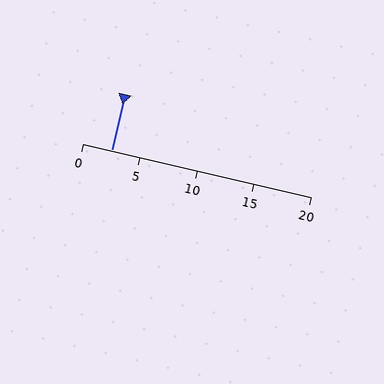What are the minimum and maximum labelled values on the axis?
The axis runs from 0 to 20.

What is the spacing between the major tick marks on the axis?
The major ticks are spaced 5 apart.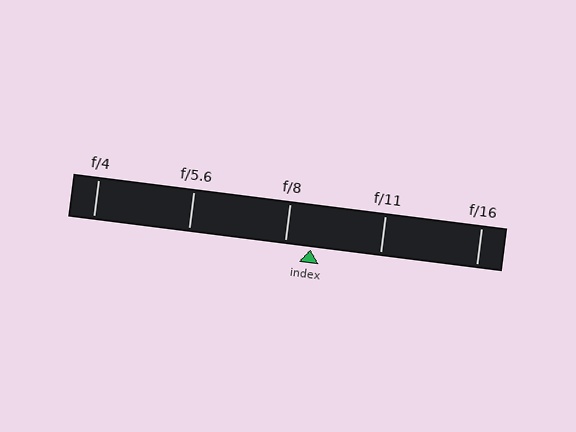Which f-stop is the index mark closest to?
The index mark is closest to f/8.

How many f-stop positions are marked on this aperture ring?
There are 5 f-stop positions marked.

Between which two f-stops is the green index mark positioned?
The index mark is between f/8 and f/11.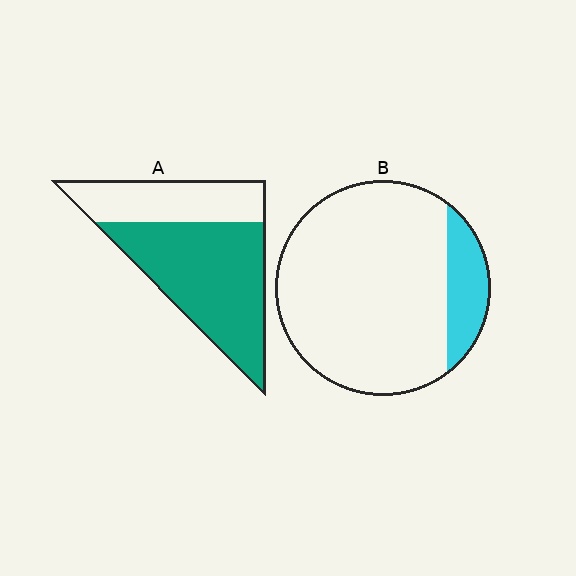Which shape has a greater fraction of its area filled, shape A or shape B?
Shape A.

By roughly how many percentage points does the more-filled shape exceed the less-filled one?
By roughly 50 percentage points (A over B).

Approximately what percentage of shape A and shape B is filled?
A is approximately 65% and B is approximately 15%.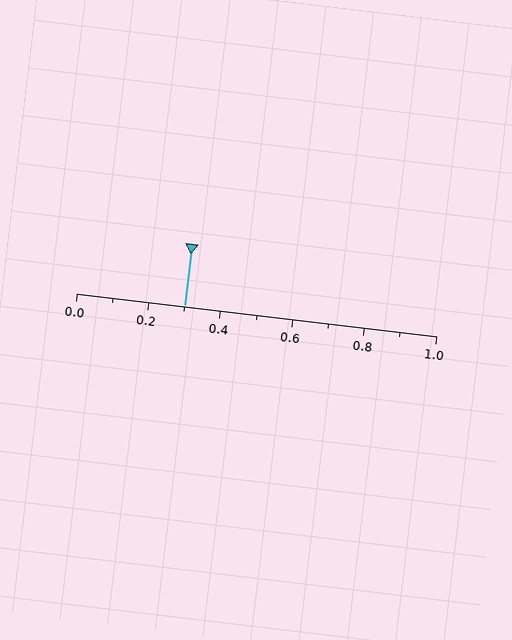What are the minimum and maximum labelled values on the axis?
The axis runs from 0.0 to 1.0.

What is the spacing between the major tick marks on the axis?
The major ticks are spaced 0.2 apart.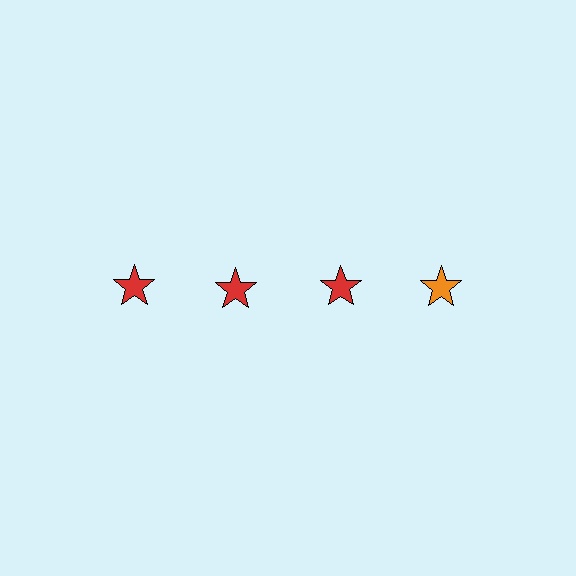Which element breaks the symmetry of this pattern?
The orange star in the top row, second from right column breaks the symmetry. All other shapes are red stars.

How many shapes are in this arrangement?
There are 4 shapes arranged in a grid pattern.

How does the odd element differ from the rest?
It has a different color: orange instead of red.